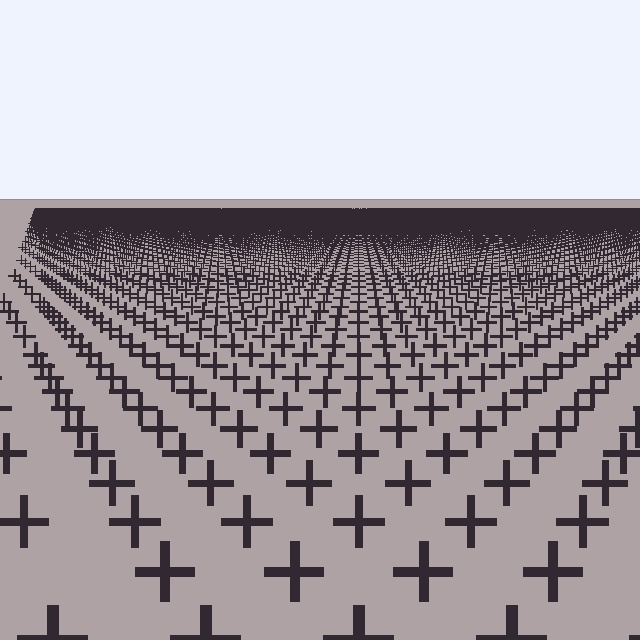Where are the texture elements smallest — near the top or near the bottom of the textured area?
Near the top.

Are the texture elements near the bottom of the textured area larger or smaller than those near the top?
Larger. Near the bottom, elements are closer to the viewer and appear at a bigger on-screen size.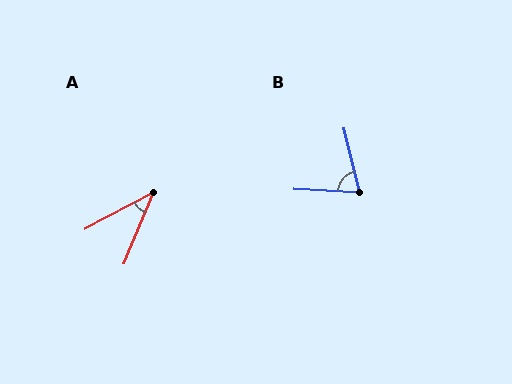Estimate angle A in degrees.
Approximately 40 degrees.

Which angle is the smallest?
A, at approximately 40 degrees.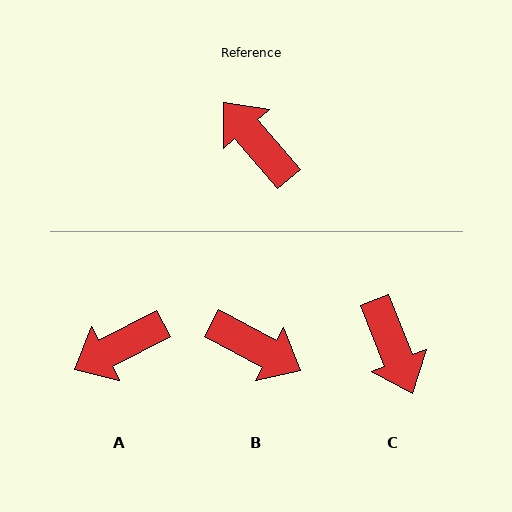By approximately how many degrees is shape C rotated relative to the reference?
Approximately 161 degrees counter-clockwise.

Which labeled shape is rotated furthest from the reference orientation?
C, about 161 degrees away.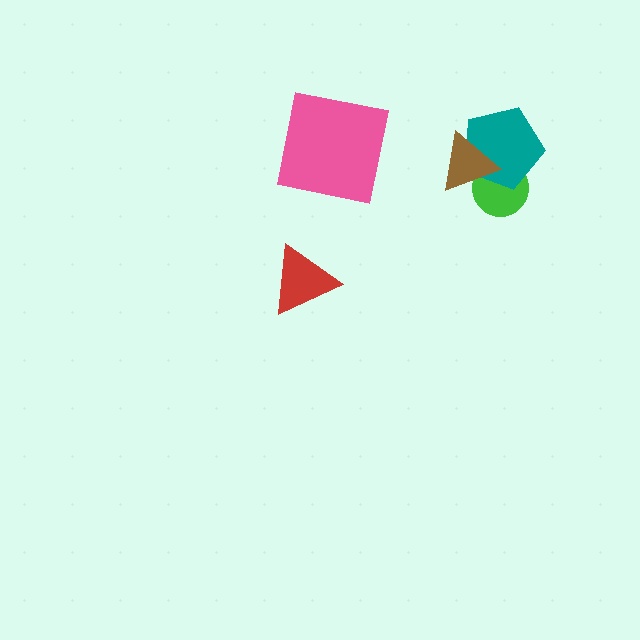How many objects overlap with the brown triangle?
2 objects overlap with the brown triangle.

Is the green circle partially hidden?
Yes, it is partially covered by another shape.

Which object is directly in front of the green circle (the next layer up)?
The teal pentagon is directly in front of the green circle.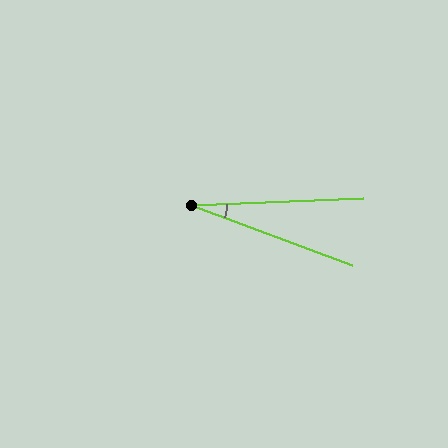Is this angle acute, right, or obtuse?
It is acute.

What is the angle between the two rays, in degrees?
Approximately 23 degrees.